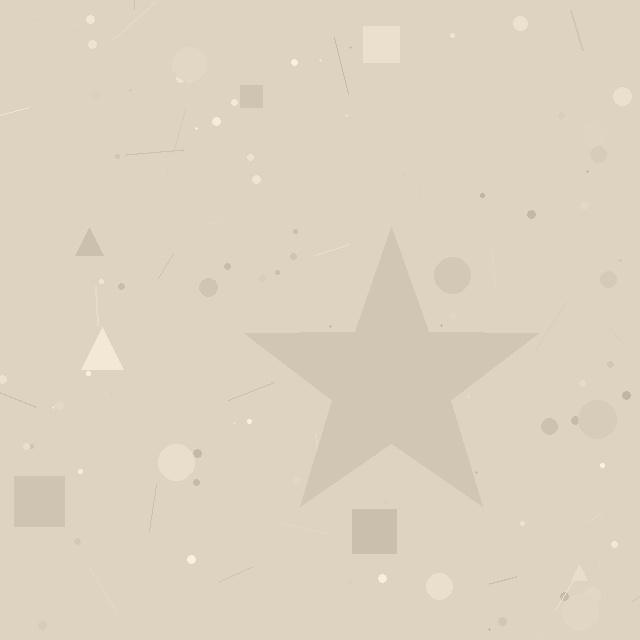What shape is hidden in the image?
A star is hidden in the image.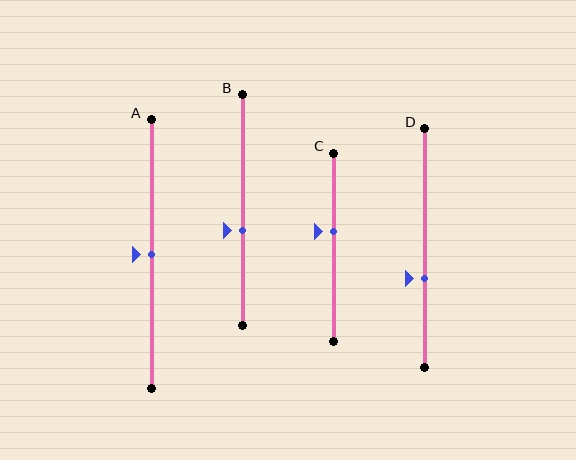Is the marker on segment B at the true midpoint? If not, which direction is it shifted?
No, the marker on segment B is shifted downward by about 9% of the segment length.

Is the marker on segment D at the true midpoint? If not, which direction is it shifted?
No, the marker on segment D is shifted downward by about 13% of the segment length.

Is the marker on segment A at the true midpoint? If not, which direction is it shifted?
Yes, the marker on segment A is at the true midpoint.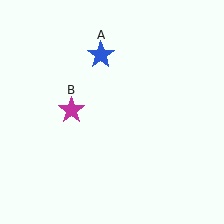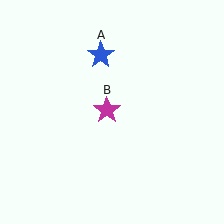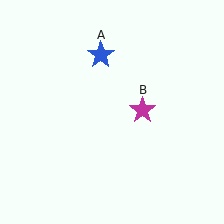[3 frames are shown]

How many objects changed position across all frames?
1 object changed position: magenta star (object B).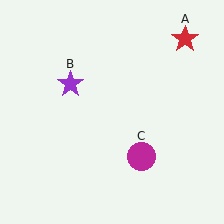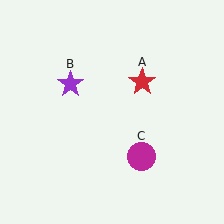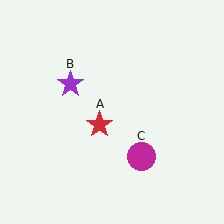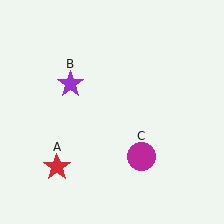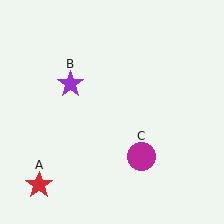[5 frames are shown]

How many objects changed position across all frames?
1 object changed position: red star (object A).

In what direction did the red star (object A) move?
The red star (object A) moved down and to the left.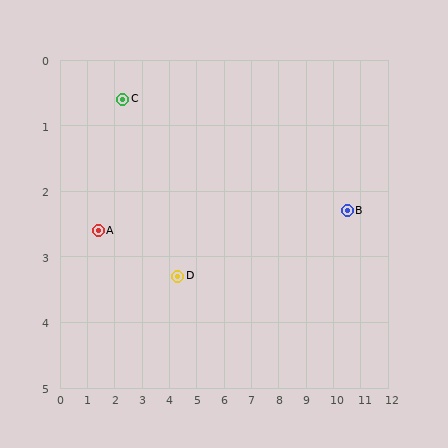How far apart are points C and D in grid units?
Points C and D are about 3.4 grid units apart.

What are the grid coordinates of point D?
Point D is at approximately (4.3, 3.3).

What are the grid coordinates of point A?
Point A is at approximately (1.4, 2.6).